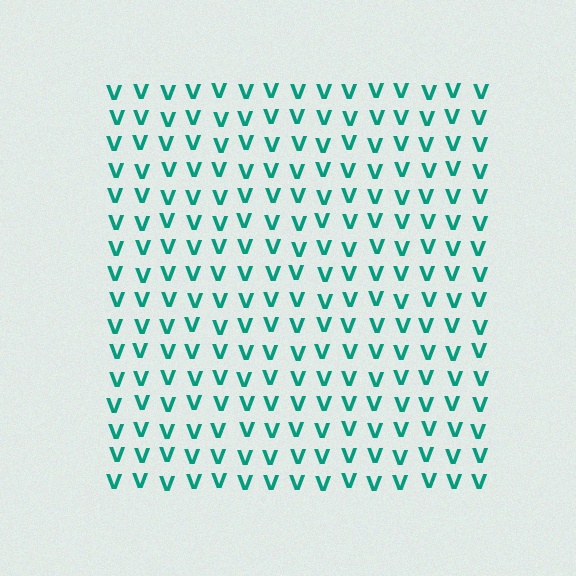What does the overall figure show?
The overall figure shows a square.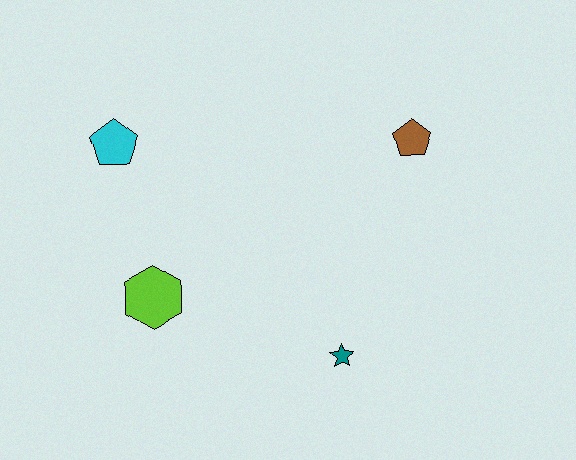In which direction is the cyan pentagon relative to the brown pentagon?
The cyan pentagon is to the left of the brown pentagon.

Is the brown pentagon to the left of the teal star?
No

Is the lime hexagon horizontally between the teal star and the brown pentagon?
No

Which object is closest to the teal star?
The lime hexagon is closest to the teal star.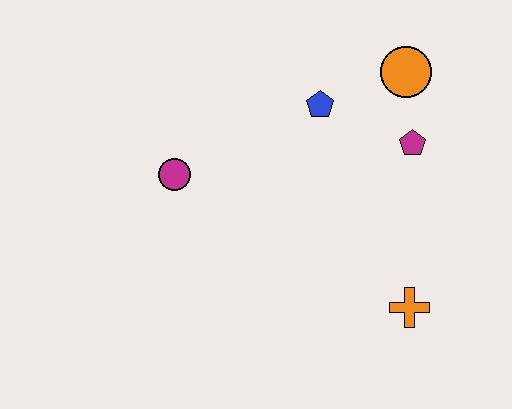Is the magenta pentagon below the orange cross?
No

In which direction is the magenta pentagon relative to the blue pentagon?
The magenta pentagon is to the right of the blue pentagon.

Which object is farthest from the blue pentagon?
The orange cross is farthest from the blue pentagon.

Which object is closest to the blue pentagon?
The orange circle is closest to the blue pentagon.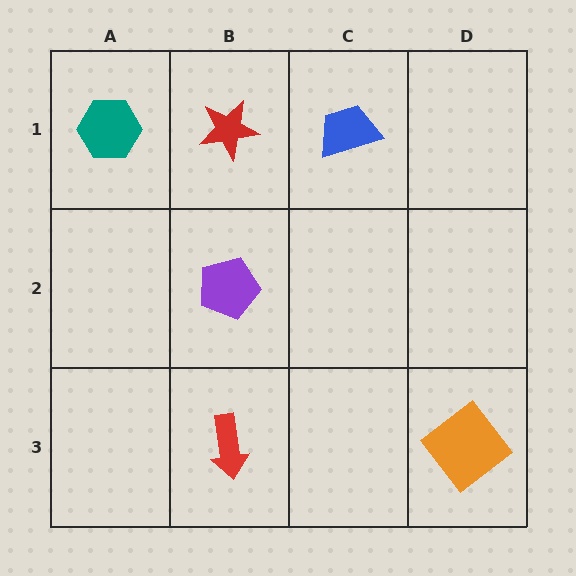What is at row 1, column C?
A blue trapezoid.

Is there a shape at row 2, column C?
No, that cell is empty.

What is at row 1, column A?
A teal hexagon.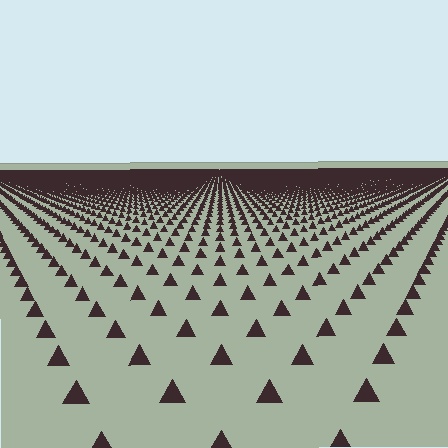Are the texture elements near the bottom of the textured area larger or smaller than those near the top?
Larger. Near the bottom, elements are closer to the viewer and appear at a bigger on-screen size.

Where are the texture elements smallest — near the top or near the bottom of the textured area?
Near the top.